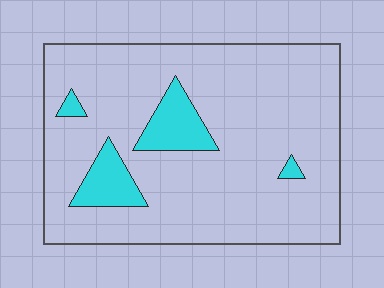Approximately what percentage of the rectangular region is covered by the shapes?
Approximately 10%.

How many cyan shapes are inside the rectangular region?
4.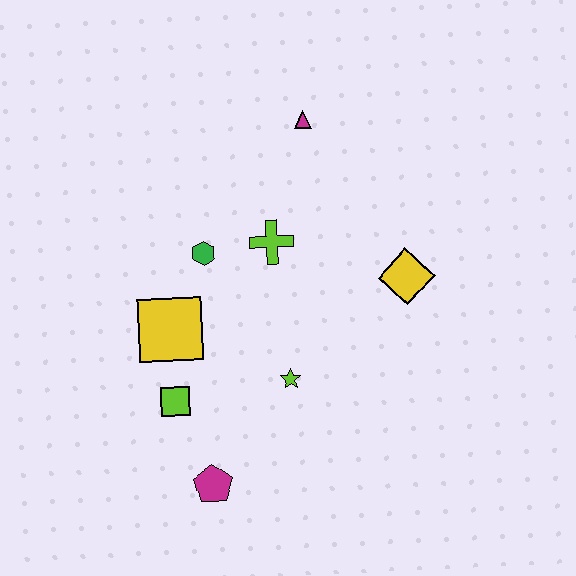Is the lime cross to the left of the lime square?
No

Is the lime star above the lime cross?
No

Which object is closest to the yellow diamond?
The lime cross is closest to the yellow diamond.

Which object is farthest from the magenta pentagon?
The magenta triangle is farthest from the magenta pentagon.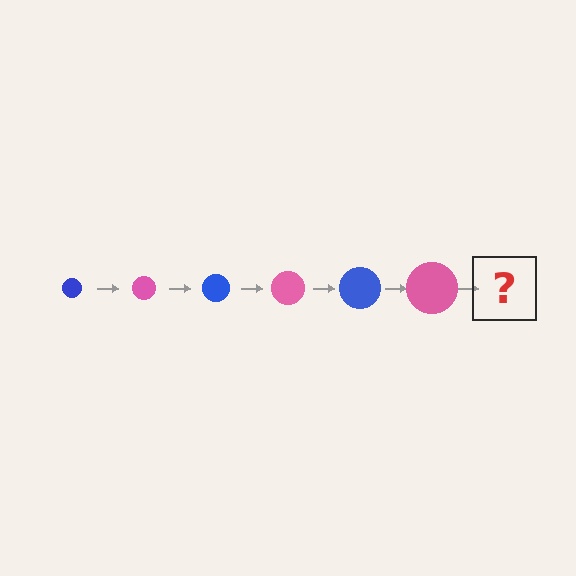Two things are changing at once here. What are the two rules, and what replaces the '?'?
The two rules are that the circle grows larger each step and the color cycles through blue and pink. The '?' should be a blue circle, larger than the previous one.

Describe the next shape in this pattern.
It should be a blue circle, larger than the previous one.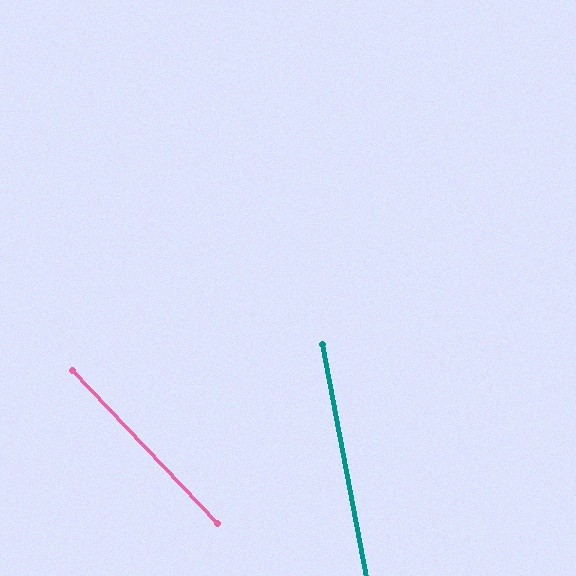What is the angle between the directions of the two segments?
Approximately 33 degrees.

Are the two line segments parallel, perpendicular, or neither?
Neither parallel nor perpendicular — they differ by about 33°.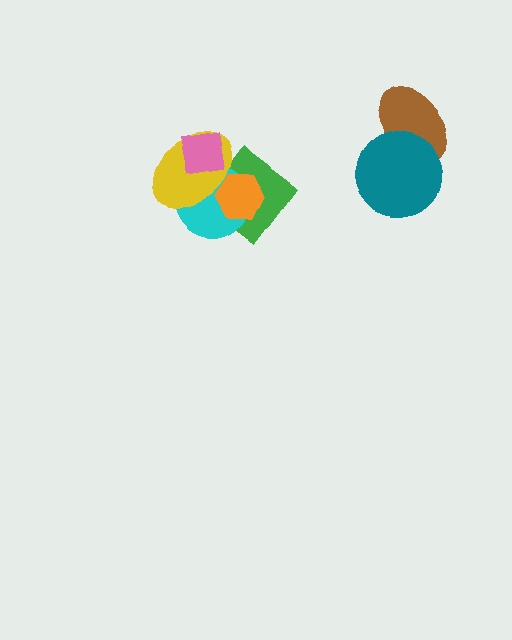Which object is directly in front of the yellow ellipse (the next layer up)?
The orange hexagon is directly in front of the yellow ellipse.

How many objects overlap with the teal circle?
1 object overlaps with the teal circle.